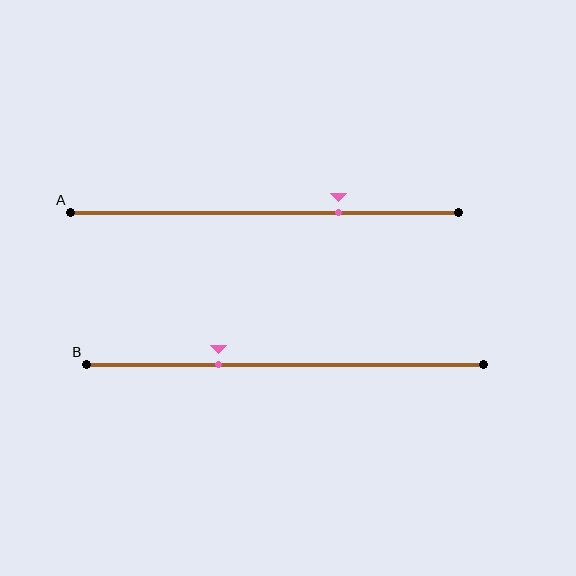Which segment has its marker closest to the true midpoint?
Segment B has its marker closest to the true midpoint.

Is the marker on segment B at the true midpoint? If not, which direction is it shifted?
No, the marker on segment B is shifted to the left by about 17% of the segment length.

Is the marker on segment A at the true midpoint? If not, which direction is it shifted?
No, the marker on segment A is shifted to the right by about 19% of the segment length.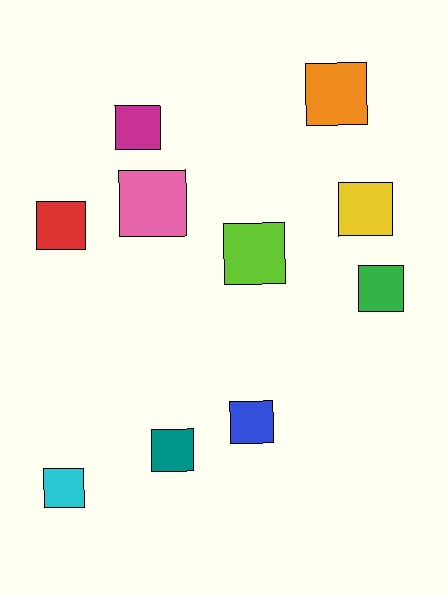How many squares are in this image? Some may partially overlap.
There are 10 squares.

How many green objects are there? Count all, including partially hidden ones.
There is 1 green object.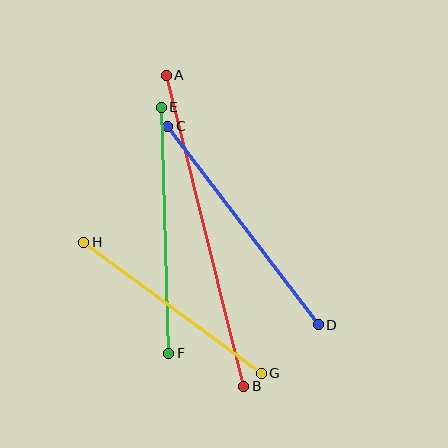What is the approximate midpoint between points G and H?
The midpoint is at approximately (173, 308) pixels.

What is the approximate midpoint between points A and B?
The midpoint is at approximately (205, 231) pixels.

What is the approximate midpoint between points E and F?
The midpoint is at approximately (165, 230) pixels.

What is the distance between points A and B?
The distance is approximately 320 pixels.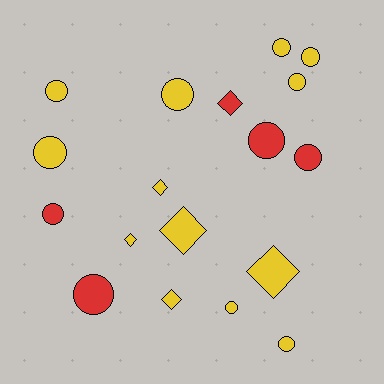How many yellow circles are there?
There are 8 yellow circles.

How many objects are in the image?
There are 18 objects.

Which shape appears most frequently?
Circle, with 12 objects.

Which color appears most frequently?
Yellow, with 13 objects.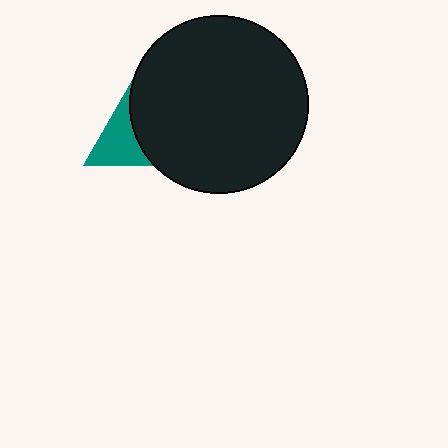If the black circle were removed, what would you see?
You would see the complete teal triangle.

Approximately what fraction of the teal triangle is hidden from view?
Roughly 55% of the teal triangle is hidden behind the black circle.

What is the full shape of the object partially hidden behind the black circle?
The partially hidden object is a teal triangle.